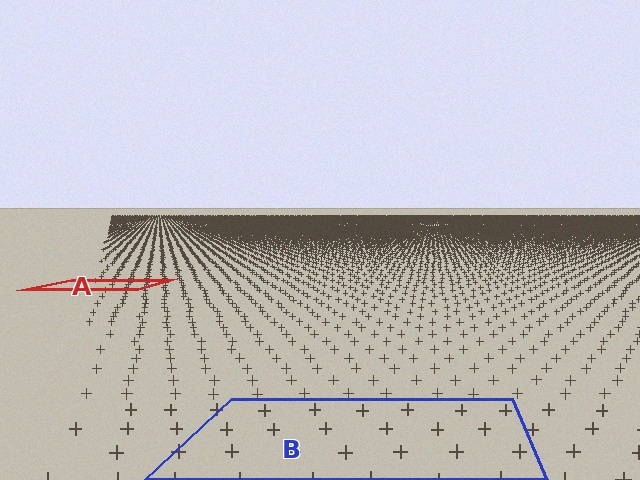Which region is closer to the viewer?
Region B is closer. The texture elements there are larger and more spread out.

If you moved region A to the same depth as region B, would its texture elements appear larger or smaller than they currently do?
They would appear larger. At a closer depth, the same texture elements are projected at a bigger on-screen size.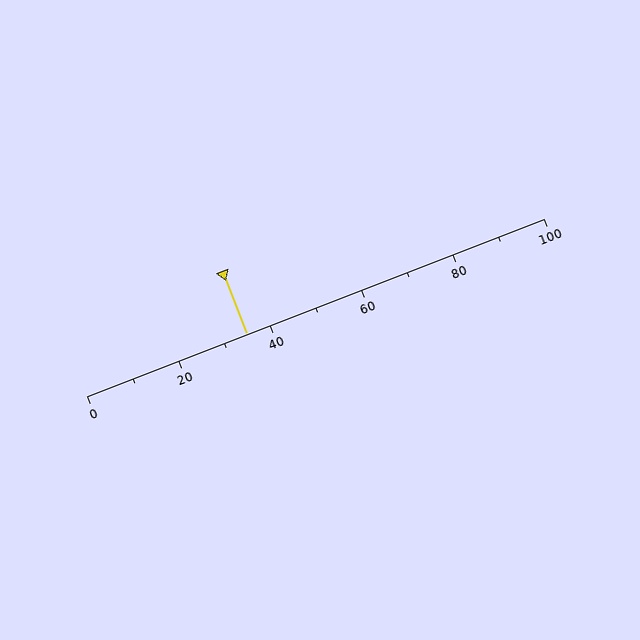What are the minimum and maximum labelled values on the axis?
The axis runs from 0 to 100.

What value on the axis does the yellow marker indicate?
The marker indicates approximately 35.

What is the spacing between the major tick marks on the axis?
The major ticks are spaced 20 apart.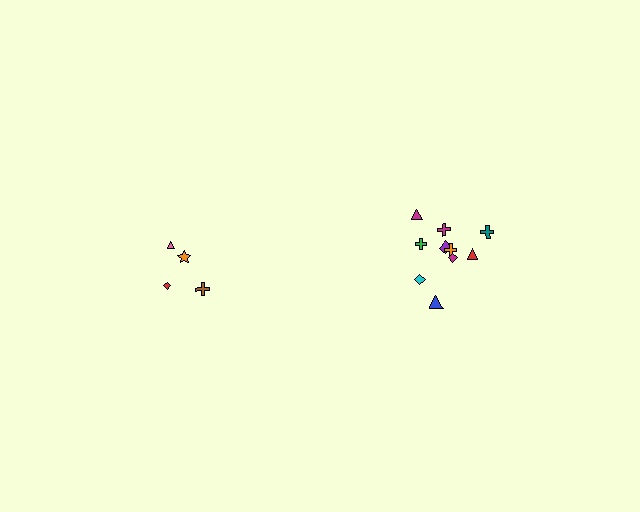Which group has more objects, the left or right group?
The right group.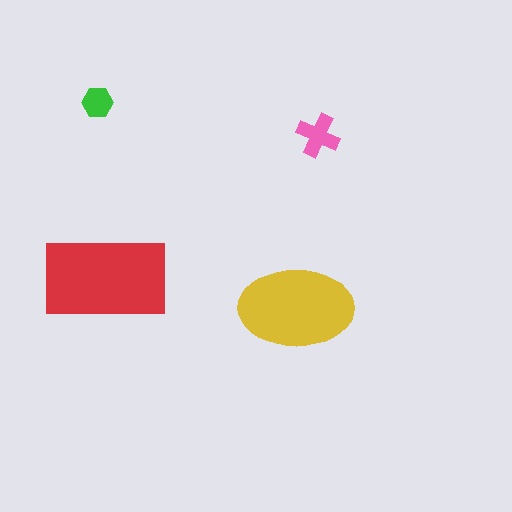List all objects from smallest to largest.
The green hexagon, the pink cross, the yellow ellipse, the red rectangle.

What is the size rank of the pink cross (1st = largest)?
3rd.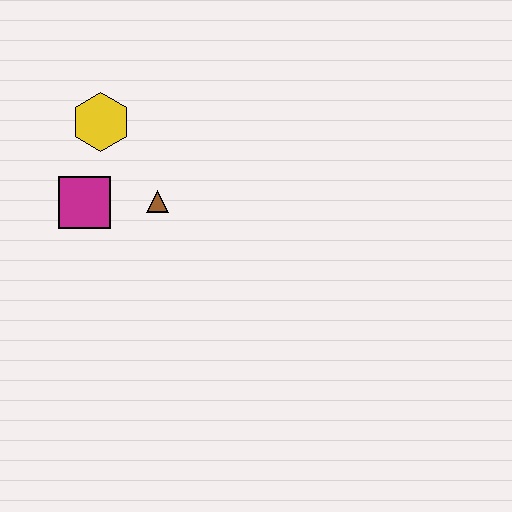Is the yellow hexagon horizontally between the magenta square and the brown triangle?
Yes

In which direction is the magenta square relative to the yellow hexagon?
The magenta square is below the yellow hexagon.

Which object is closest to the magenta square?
The brown triangle is closest to the magenta square.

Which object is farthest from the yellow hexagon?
The brown triangle is farthest from the yellow hexagon.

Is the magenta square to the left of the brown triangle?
Yes